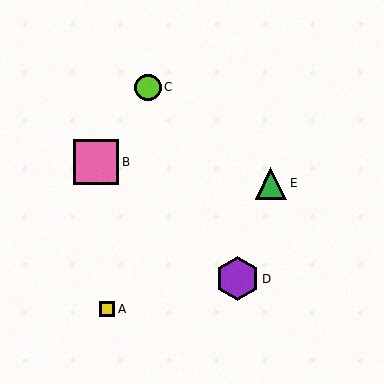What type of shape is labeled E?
Shape E is a green triangle.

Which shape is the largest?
The pink square (labeled B) is the largest.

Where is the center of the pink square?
The center of the pink square is at (96, 162).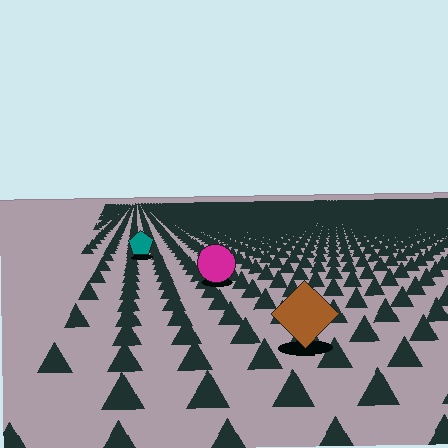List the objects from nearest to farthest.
From nearest to farthest: the brown diamond, the magenta circle, the teal pentagon.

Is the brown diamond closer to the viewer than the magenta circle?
Yes. The brown diamond is closer — you can tell from the texture gradient: the ground texture is coarser near it.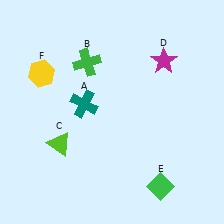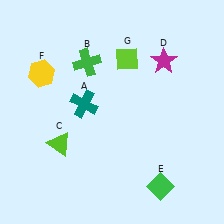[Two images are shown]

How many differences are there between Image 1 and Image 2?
There is 1 difference between the two images.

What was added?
A lime diamond (G) was added in Image 2.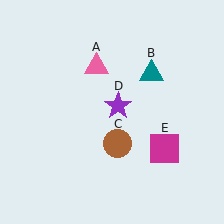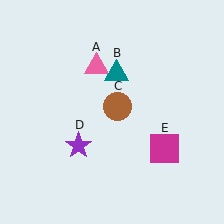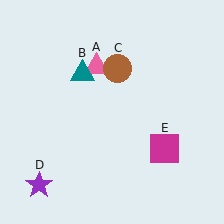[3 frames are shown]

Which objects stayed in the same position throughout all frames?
Pink triangle (object A) and magenta square (object E) remained stationary.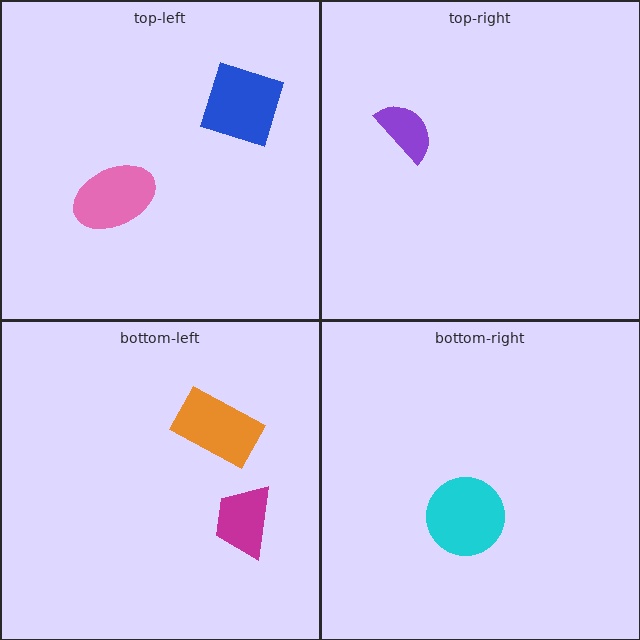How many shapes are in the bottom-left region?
2.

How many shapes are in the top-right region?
1.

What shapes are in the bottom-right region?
The cyan circle.